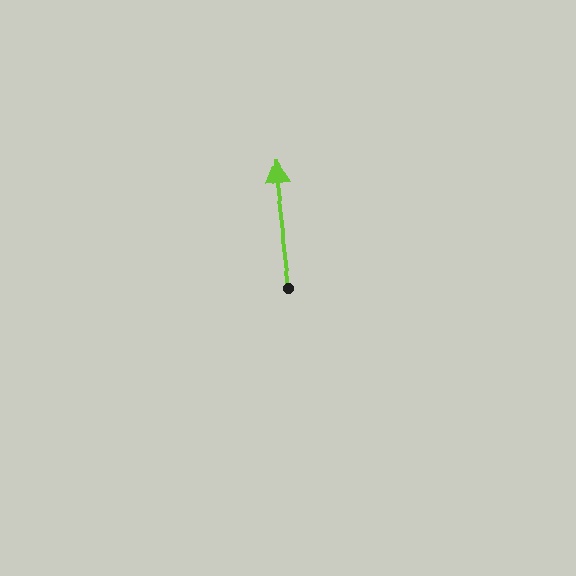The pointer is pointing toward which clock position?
Roughly 12 o'clock.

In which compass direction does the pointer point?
North.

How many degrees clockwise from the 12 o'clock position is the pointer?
Approximately 353 degrees.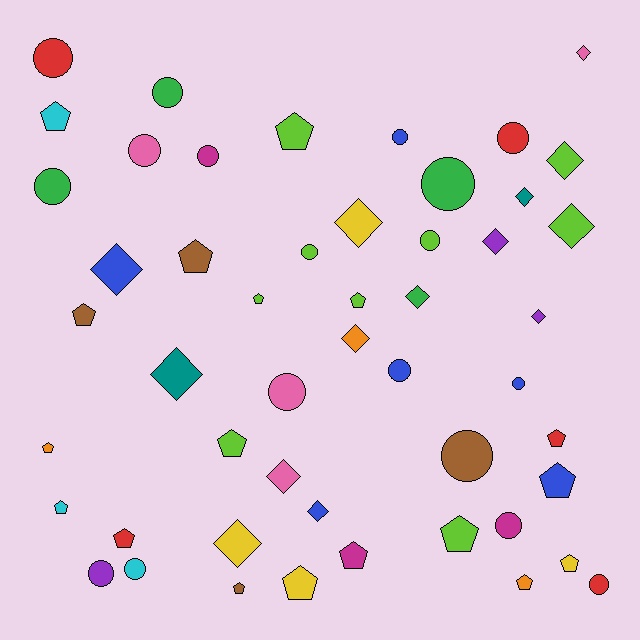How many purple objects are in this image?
There are 3 purple objects.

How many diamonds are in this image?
There are 14 diamonds.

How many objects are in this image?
There are 50 objects.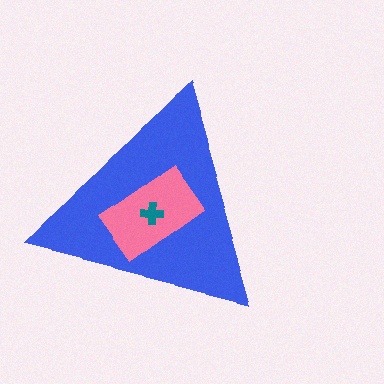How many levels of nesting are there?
3.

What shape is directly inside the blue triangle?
The pink rectangle.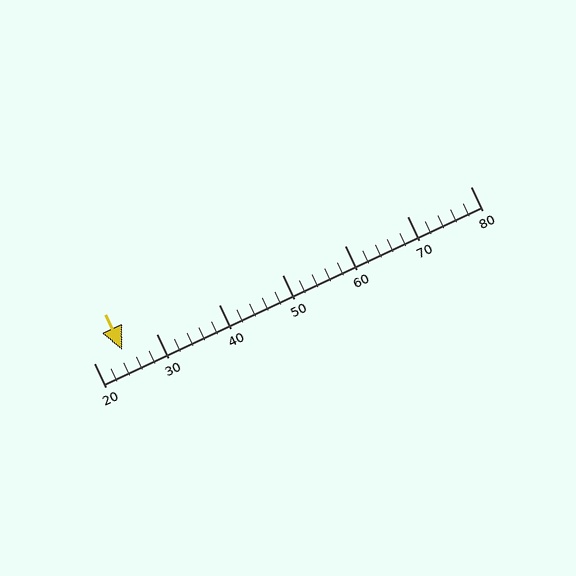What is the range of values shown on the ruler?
The ruler shows values from 20 to 80.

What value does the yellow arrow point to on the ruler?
The yellow arrow points to approximately 24.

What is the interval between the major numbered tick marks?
The major tick marks are spaced 10 units apart.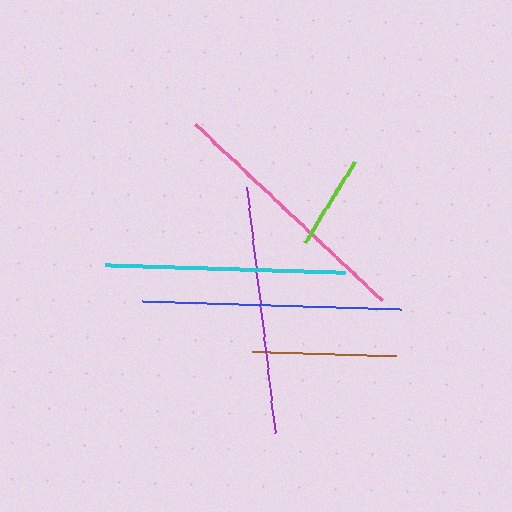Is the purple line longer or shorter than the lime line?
The purple line is longer than the lime line.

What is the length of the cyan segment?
The cyan segment is approximately 240 pixels long.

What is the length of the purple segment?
The purple segment is approximately 247 pixels long.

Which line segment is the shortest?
The lime line is the shortest at approximately 95 pixels.